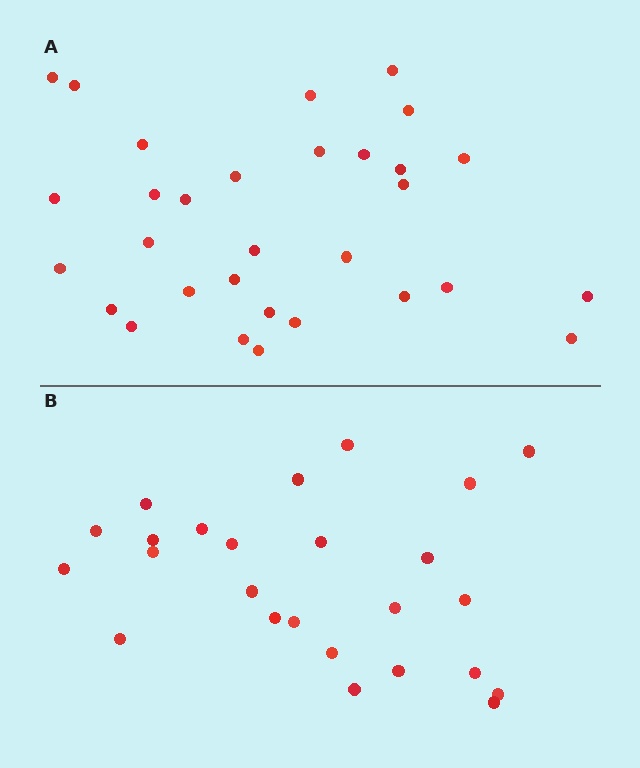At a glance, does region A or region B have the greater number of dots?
Region A (the top region) has more dots.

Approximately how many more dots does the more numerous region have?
Region A has about 6 more dots than region B.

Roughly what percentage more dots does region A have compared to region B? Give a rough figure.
About 25% more.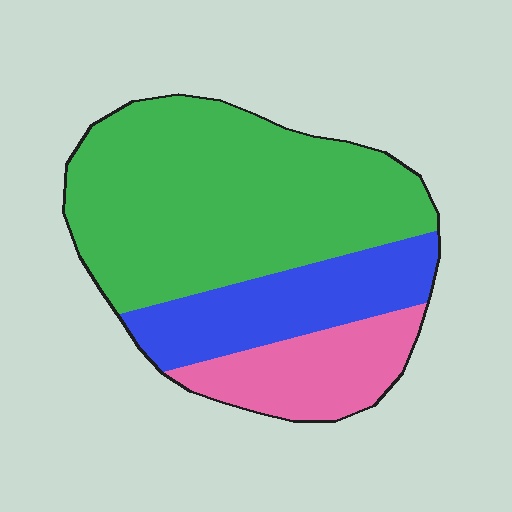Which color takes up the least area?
Pink, at roughly 20%.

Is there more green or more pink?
Green.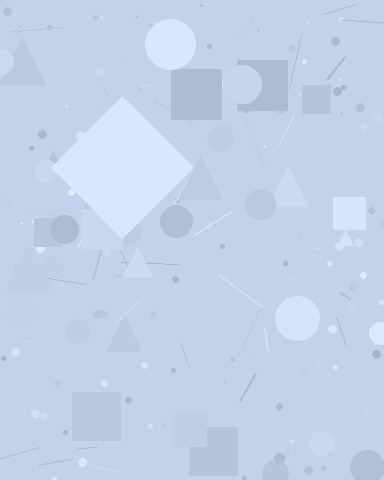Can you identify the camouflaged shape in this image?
The camouflaged shape is a diamond.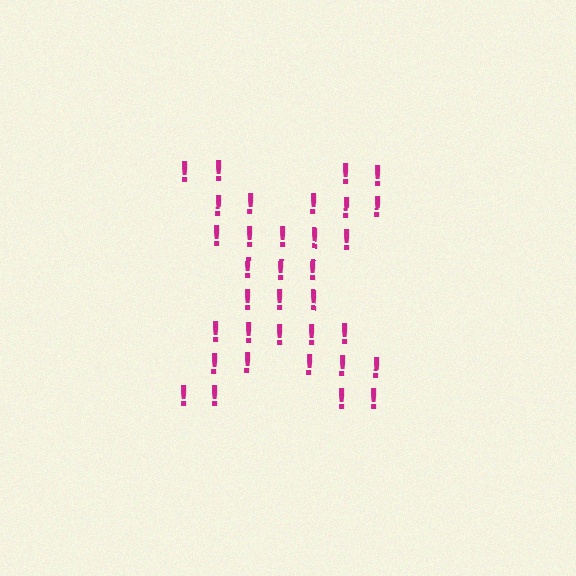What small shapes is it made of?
It is made of small exclamation marks.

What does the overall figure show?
The overall figure shows the letter X.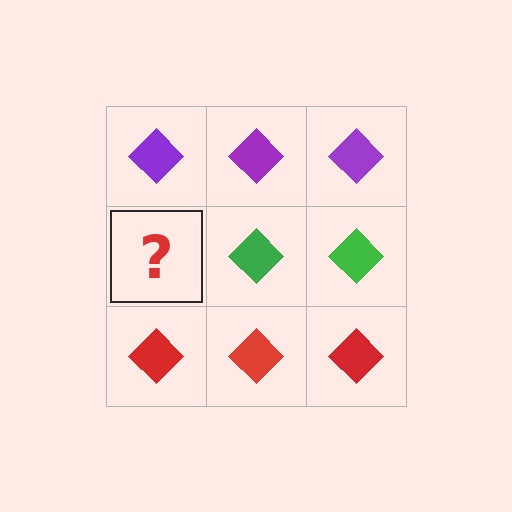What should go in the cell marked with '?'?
The missing cell should contain a green diamond.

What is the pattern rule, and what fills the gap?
The rule is that each row has a consistent color. The gap should be filled with a green diamond.